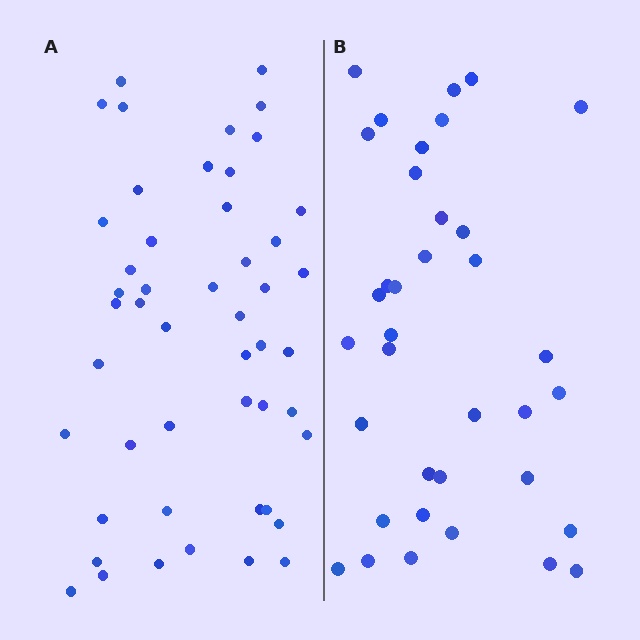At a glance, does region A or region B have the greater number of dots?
Region A (the left region) has more dots.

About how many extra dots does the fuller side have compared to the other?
Region A has approximately 15 more dots than region B.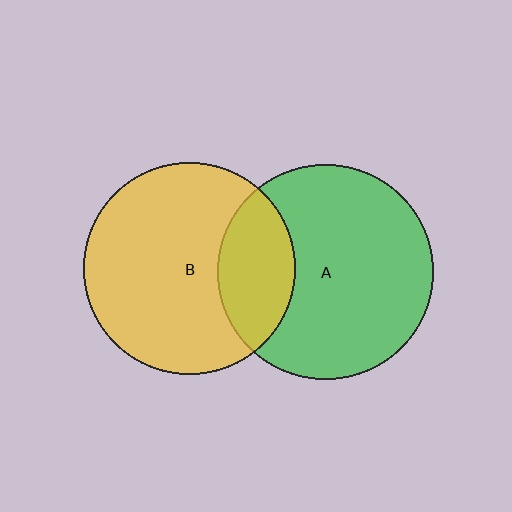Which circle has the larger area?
Circle A (green).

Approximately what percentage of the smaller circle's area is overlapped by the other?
Approximately 25%.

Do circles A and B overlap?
Yes.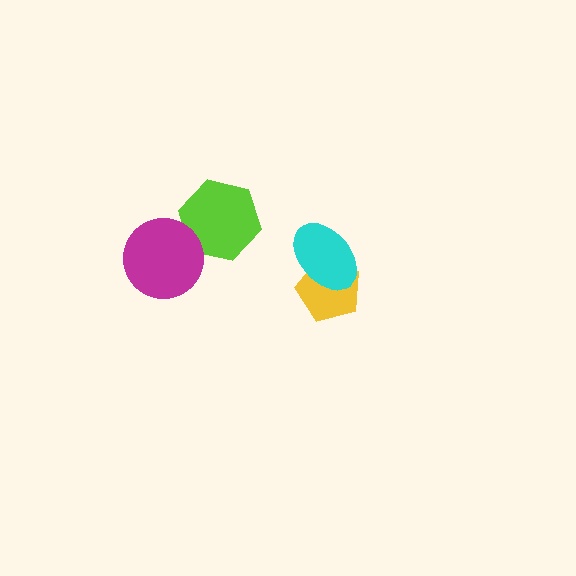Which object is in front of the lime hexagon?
The magenta circle is in front of the lime hexagon.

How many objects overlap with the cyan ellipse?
1 object overlaps with the cyan ellipse.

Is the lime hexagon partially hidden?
Yes, it is partially covered by another shape.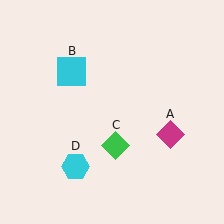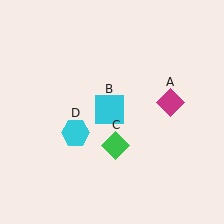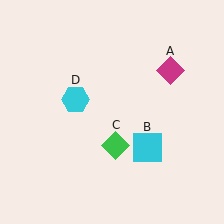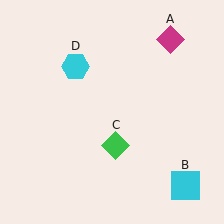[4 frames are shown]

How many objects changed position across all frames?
3 objects changed position: magenta diamond (object A), cyan square (object B), cyan hexagon (object D).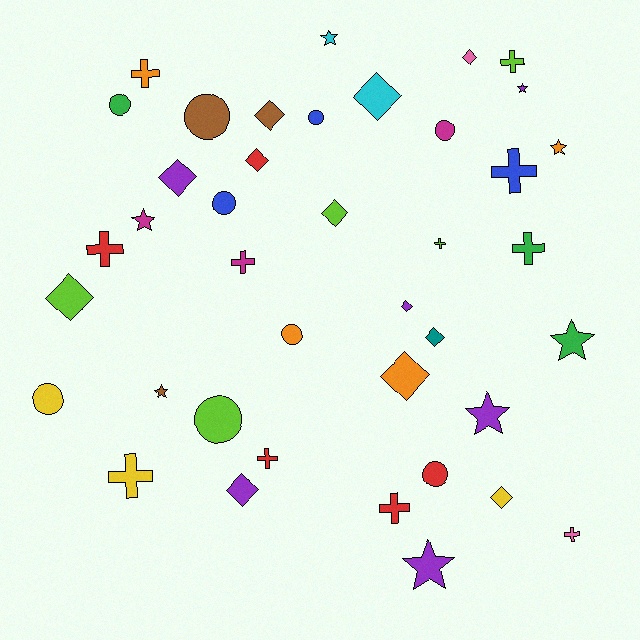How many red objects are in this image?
There are 5 red objects.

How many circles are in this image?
There are 9 circles.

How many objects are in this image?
There are 40 objects.